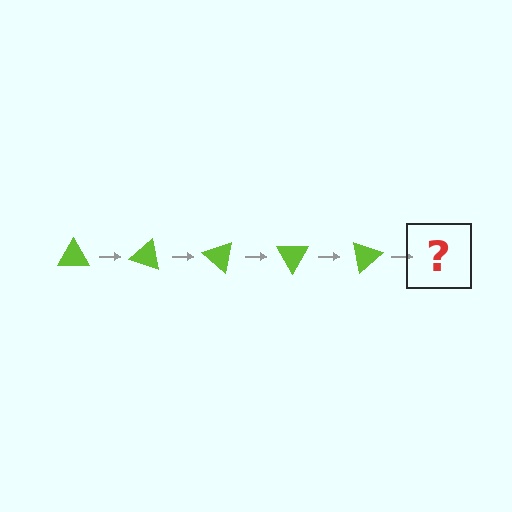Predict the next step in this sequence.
The next step is a lime triangle rotated 100 degrees.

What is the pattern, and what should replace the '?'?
The pattern is that the triangle rotates 20 degrees each step. The '?' should be a lime triangle rotated 100 degrees.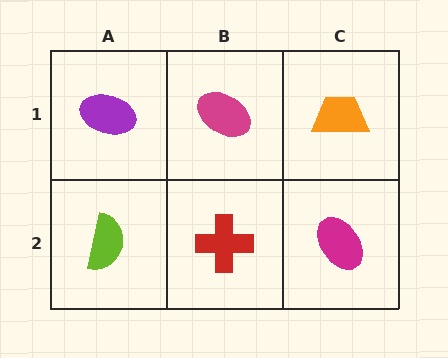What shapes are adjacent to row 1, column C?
A magenta ellipse (row 2, column C), a magenta ellipse (row 1, column B).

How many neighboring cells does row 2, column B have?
3.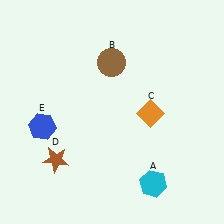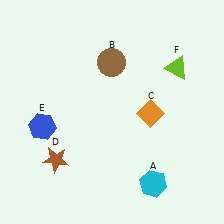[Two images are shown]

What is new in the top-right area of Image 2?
A lime triangle (F) was added in the top-right area of Image 2.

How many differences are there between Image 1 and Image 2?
There is 1 difference between the two images.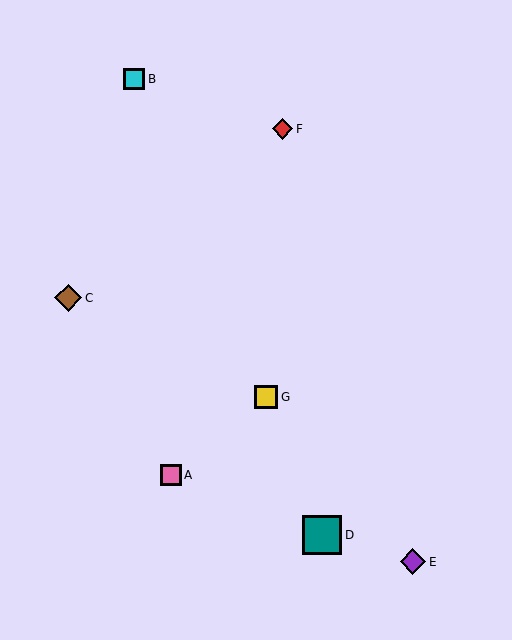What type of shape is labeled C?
Shape C is a brown diamond.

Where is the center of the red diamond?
The center of the red diamond is at (283, 129).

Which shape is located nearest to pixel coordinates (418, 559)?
The purple diamond (labeled E) at (413, 562) is nearest to that location.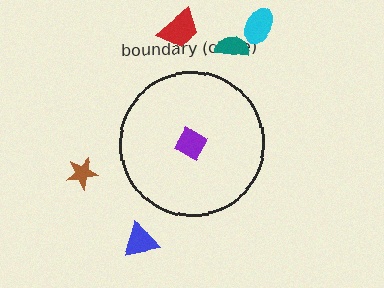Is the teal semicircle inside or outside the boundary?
Outside.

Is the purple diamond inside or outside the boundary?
Inside.